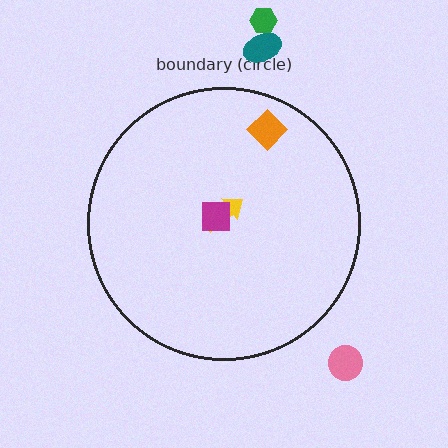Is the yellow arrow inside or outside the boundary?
Inside.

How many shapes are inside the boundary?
3 inside, 3 outside.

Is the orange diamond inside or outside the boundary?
Inside.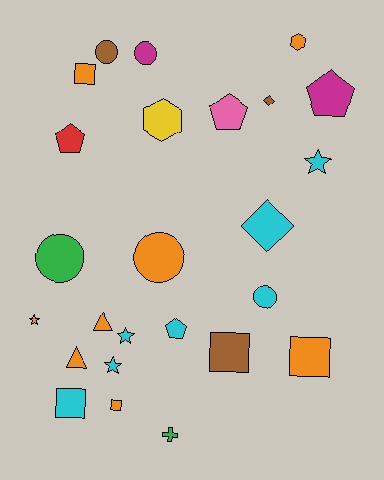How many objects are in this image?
There are 25 objects.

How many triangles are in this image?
There are 2 triangles.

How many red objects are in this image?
There is 1 red object.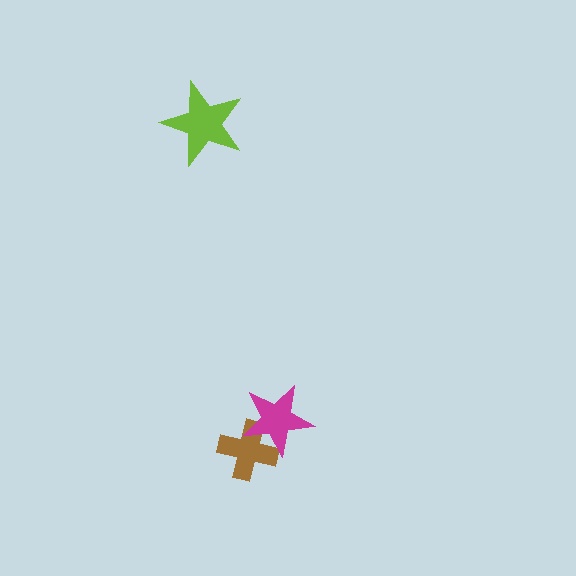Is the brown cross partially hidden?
Yes, it is partially covered by another shape.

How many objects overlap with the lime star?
0 objects overlap with the lime star.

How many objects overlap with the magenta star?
1 object overlaps with the magenta star.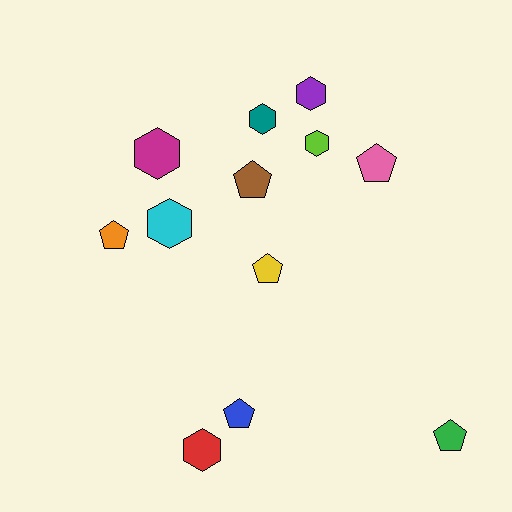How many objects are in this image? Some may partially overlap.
There are 12 objects.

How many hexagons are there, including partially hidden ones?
There are 6 hexagons.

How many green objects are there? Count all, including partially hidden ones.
There is 1 green object.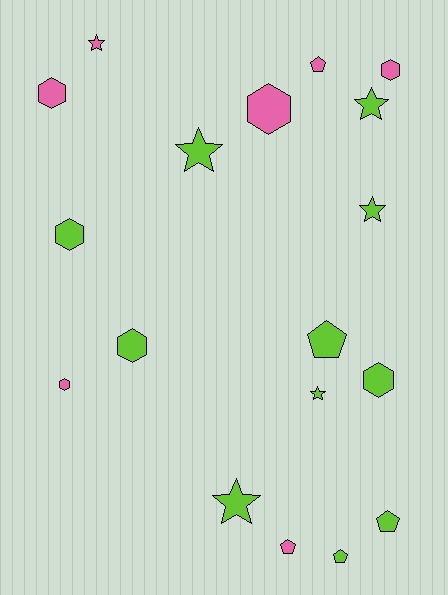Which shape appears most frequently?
Hexagon, with 7 objects.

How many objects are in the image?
There are 18 objects.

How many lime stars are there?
There are 5 lime stars.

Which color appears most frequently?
Lime, with 11 objects.